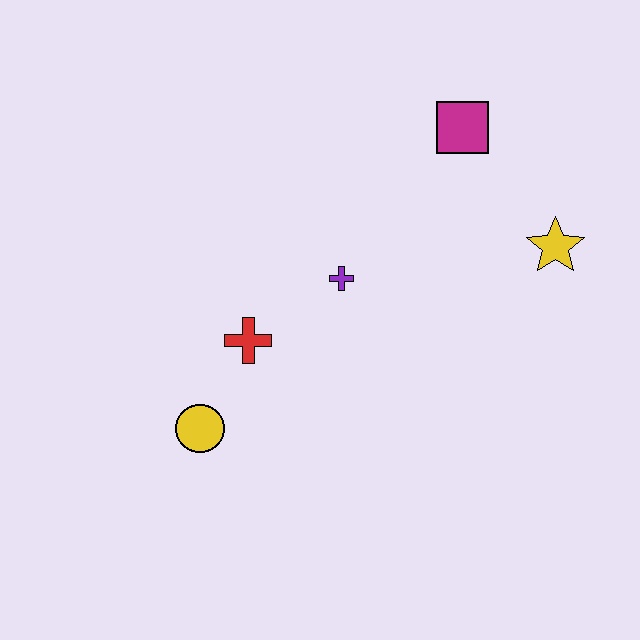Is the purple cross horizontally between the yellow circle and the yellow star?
Yes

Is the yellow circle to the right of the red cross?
No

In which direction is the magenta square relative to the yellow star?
The magenta square is above the yellow star.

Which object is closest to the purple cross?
The red cross is closest to the purple cross.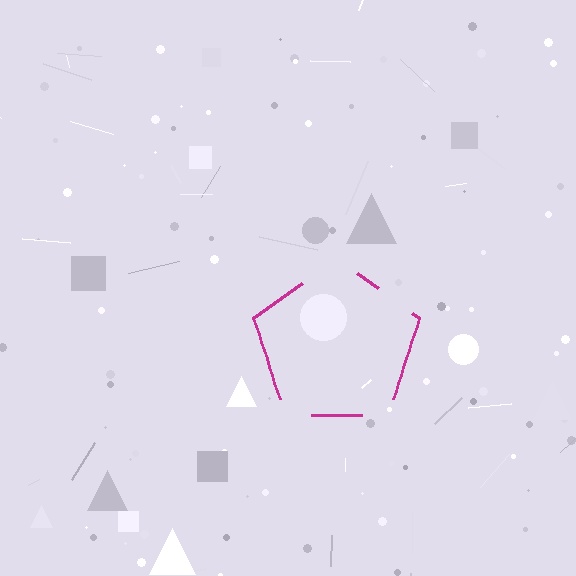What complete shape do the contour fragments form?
The contour fragments form a pentagon.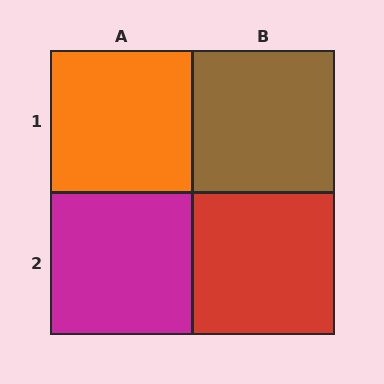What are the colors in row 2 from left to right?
Magenta, red.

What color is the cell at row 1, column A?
Orange.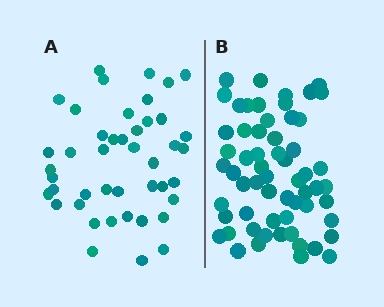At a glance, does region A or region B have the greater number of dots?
Region B (the right region) has more dots.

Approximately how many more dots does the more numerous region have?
Region B has approximately 15 more dots than region A.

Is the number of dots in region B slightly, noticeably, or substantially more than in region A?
Region B has noticeably more, but not dramatically so. The ratio is roughly 1.4 to 1.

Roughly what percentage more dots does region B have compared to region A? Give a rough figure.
About 35% more.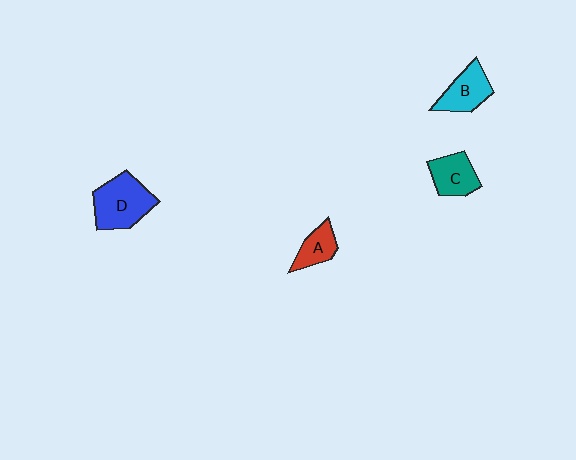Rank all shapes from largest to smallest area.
From largest to smallest: D (blue), B (cyan), C (teal), A (red).